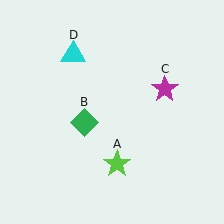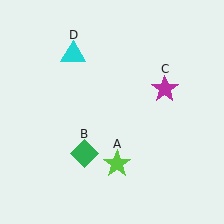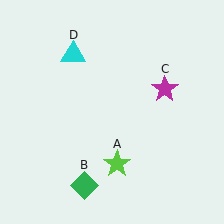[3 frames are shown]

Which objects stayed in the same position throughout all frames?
Lime star (object A) and magenta star (object C) and cyan triangle (object D) remained stationary.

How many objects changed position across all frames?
1 object changed position: green diamond (object B).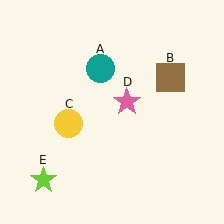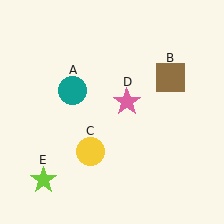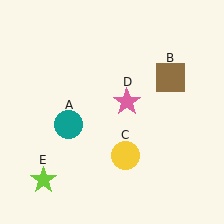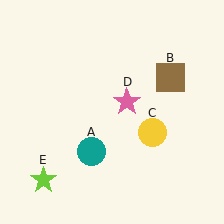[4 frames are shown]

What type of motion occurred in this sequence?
The teal circle (object A), yellow circle (object C) rotated counterclockwise around the center of the scene.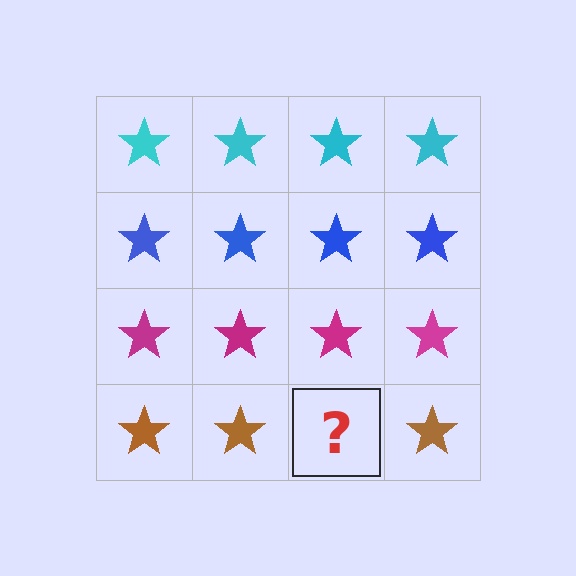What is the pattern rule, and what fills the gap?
The rule is that each row has a consistent color. The gap should be filled with a brown star.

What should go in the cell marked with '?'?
The missing cell should contain a brown star.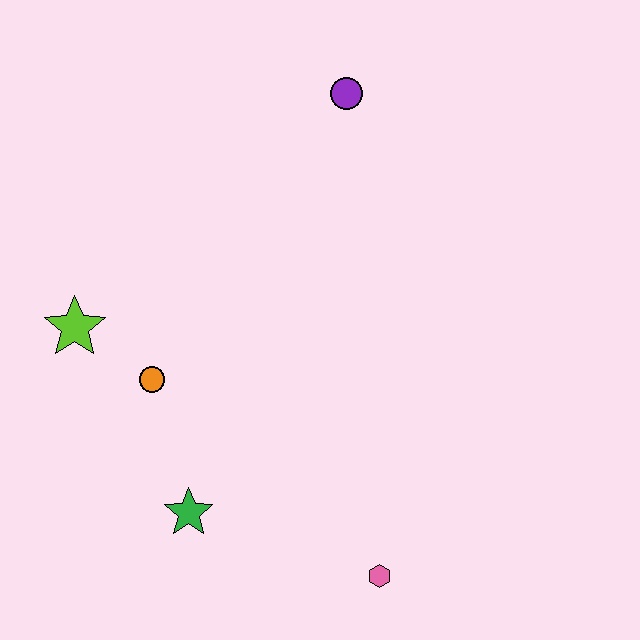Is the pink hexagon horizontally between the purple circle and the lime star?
No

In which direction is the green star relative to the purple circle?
The green star is below the purple circle.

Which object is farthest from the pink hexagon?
The purple circle is farthest from the pink hexagon.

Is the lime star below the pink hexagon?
No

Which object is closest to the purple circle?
The orange circle is closest to the purple circle.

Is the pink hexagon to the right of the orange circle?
Yes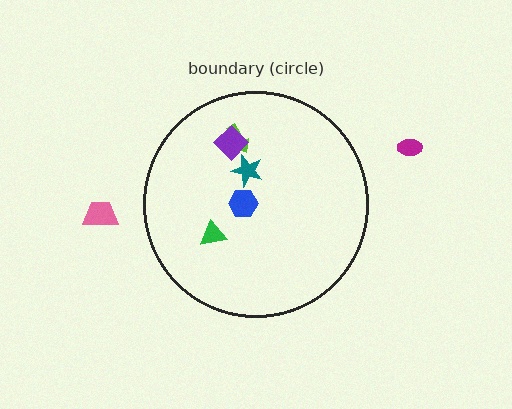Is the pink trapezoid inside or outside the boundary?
Outside.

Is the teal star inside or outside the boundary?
Inside.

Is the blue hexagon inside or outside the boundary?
Inside.